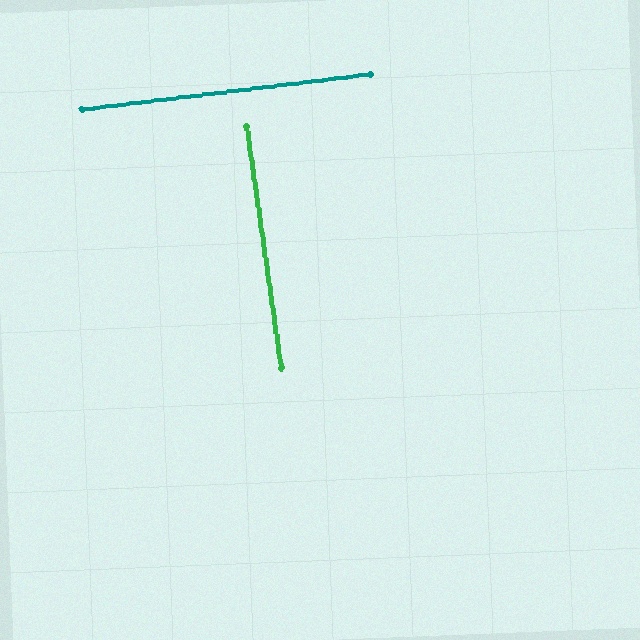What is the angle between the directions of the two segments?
Approximately 89 degrees.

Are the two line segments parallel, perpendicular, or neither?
Perpendicular — they meet at approximately 89°.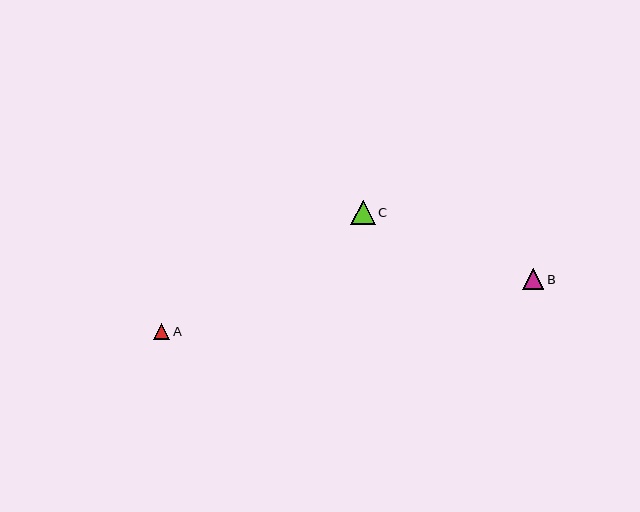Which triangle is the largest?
Triangle C is the largest with a size of approximately 25 pixels.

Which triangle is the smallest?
Triangle A is the smallest with a size of approximately 17 pixels.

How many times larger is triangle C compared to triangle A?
Triangle C is approximately 1.5 times the size of triangle A.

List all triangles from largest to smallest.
From largest to smallest: C, B, A.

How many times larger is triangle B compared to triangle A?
Triangle B is approximately 1.3 times the size of triangle A.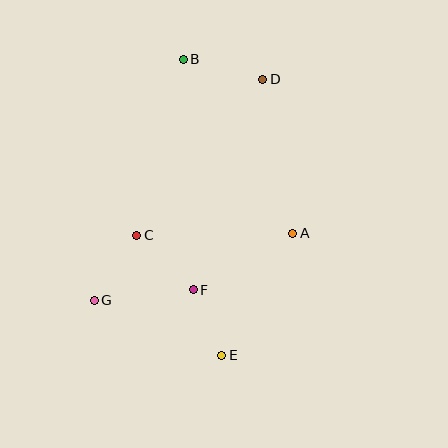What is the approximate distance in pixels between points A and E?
The distance between A and E is approximately 141 pixels.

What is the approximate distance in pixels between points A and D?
The distance between A and D is approximately 157 pixels.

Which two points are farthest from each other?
Points B and E are farthest from each other.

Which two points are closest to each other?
Points E and F are closest to each other.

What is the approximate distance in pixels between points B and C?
The distance between B and C is approximately 182 pixels.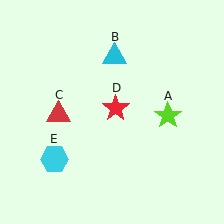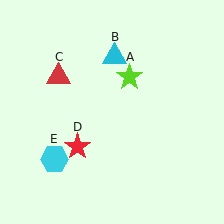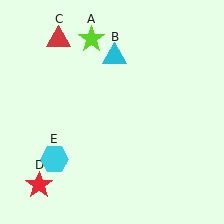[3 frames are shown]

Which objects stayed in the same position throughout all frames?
Cyan triangle (object B) and cyan hexagon (object E) remained stationary.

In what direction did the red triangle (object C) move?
The red triangle (object C) moved up.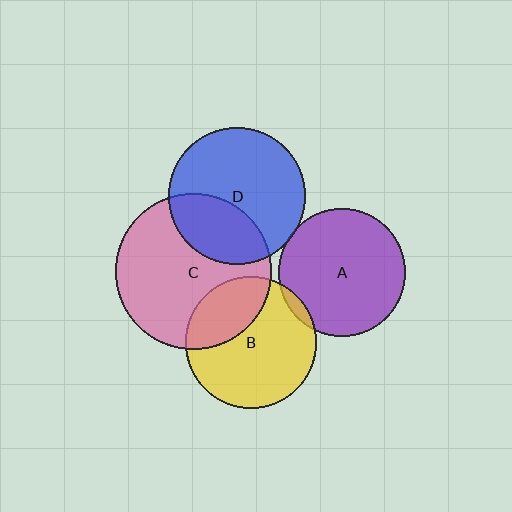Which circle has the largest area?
Circle C (pink).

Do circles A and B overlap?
Yes.